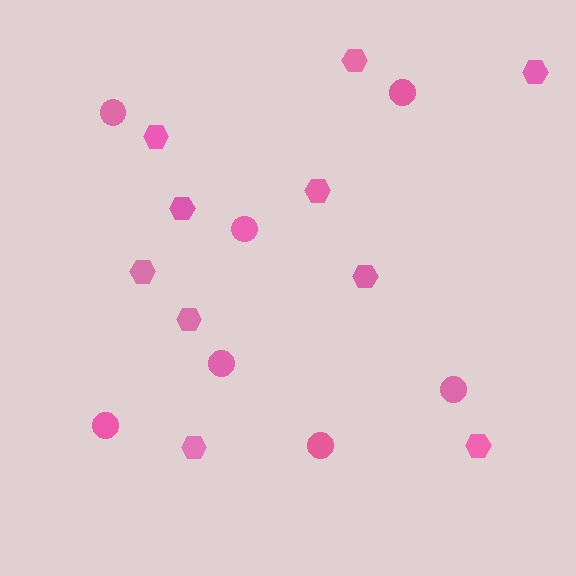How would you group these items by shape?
There are 2 groups: one group of hexagons (10) and one group of circles (7).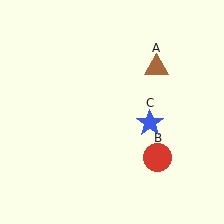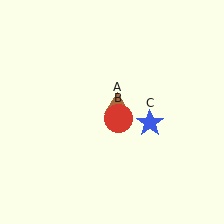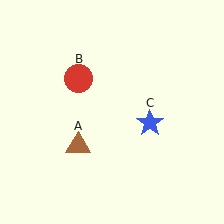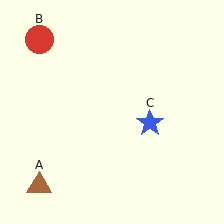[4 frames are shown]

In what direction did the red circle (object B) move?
The red circle (object B) moved up and to the left.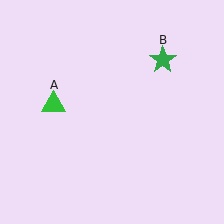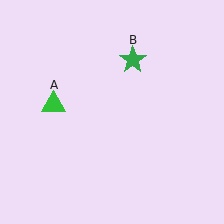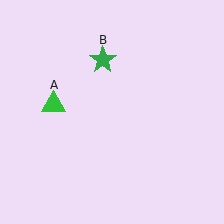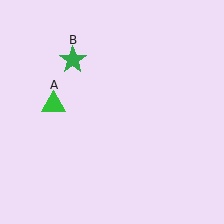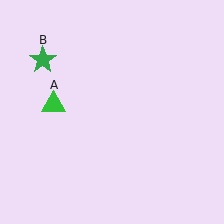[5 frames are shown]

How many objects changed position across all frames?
1 object changed position: green star (object B).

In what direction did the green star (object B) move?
The green star (object B) moved left.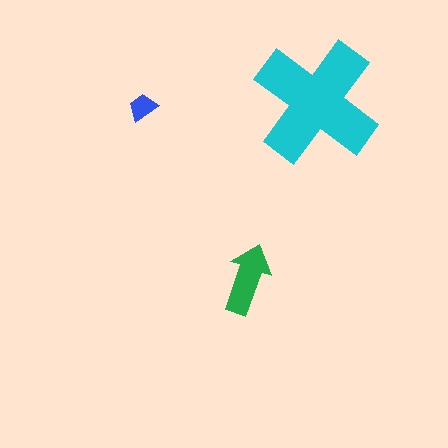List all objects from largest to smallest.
The cyan cross, the green arrow, the blue trapezoid.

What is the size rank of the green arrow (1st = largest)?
2nd.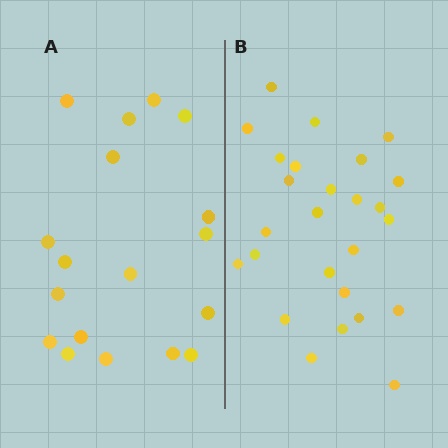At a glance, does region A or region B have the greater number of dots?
Region B (the right region) has more dots.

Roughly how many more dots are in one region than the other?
Region B has roughly 8 or so more dots than region A.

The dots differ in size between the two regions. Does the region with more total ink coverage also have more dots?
No. Region A has more total ink coverage because its dots are larger, but region B actually contains more individual dots. Total area can be misleading — the number of items is what matters here.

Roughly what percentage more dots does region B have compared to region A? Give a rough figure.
About 45% more.